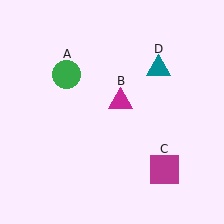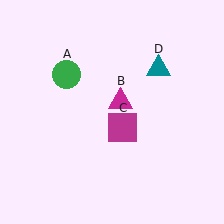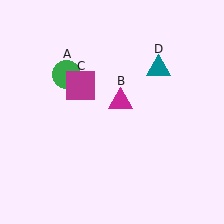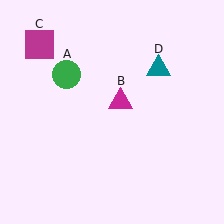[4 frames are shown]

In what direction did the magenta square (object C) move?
The magenta square (object C) moved up and to the left.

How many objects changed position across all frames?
1 object changed position: magenta square (object C).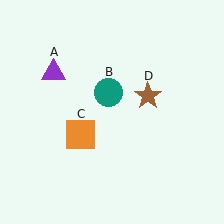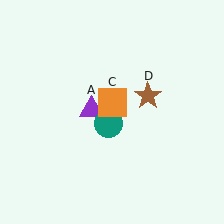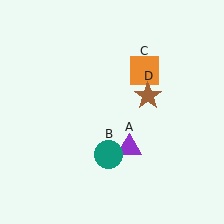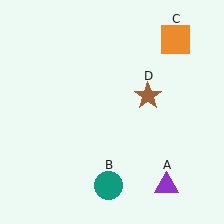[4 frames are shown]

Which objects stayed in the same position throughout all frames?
Brown star (object D) remained stationary.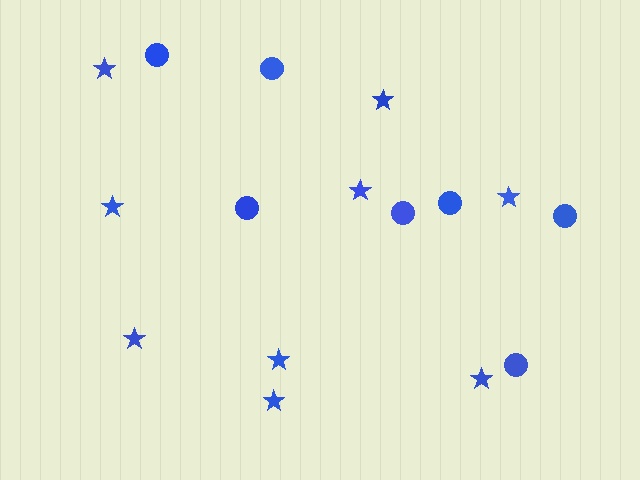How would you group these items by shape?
There are 2 groups: one group of circles (7) and one group of stars (9).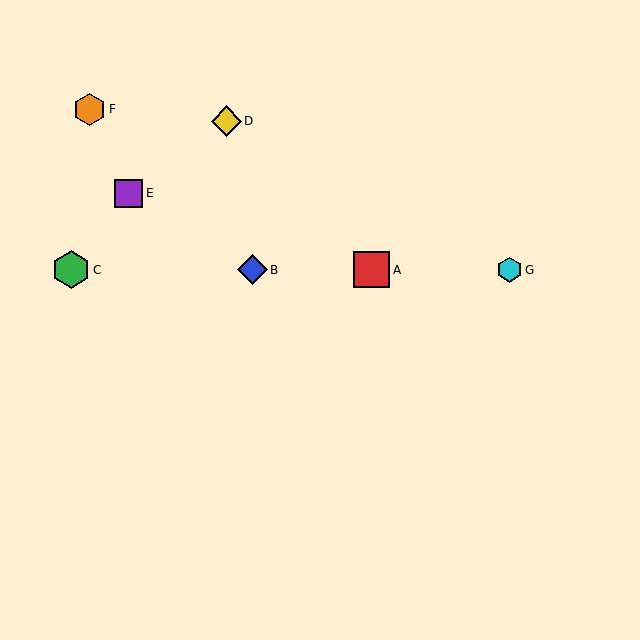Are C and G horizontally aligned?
Yes, both are at y≈270.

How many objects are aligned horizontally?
4 objects (A, B, C, G) are aligned horizontally.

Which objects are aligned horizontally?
Objects A, B, C, G are aligned horizontally.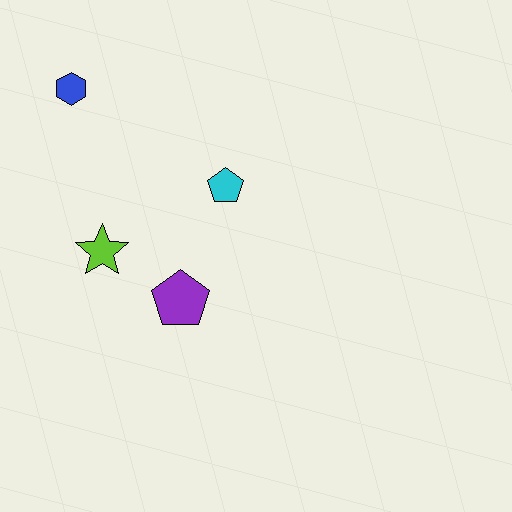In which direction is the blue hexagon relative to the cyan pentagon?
The blue hexagon is to the left of the cyan pentagon.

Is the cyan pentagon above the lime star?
Yes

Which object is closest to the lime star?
The purple pentagon is closest to the lime star.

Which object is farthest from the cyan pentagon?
The blue hexagon is farthest from the cyan pentagon.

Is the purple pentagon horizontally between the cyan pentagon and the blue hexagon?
Yes